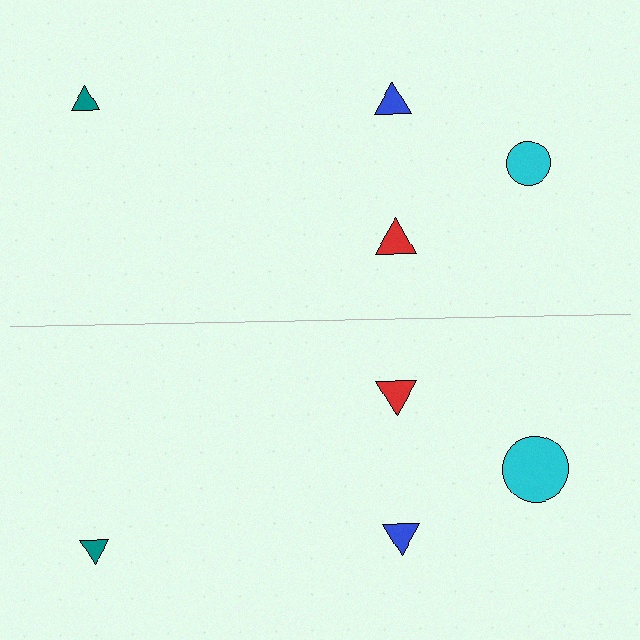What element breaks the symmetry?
The cyan circle on the bottom side has a different size than its mirror counterpart.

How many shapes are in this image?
There are 8 shapes in this image.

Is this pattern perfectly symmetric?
No, the pattern is not perfectly symmetric. The cyan circle on the bottom side has a different size than its mirror counterpart.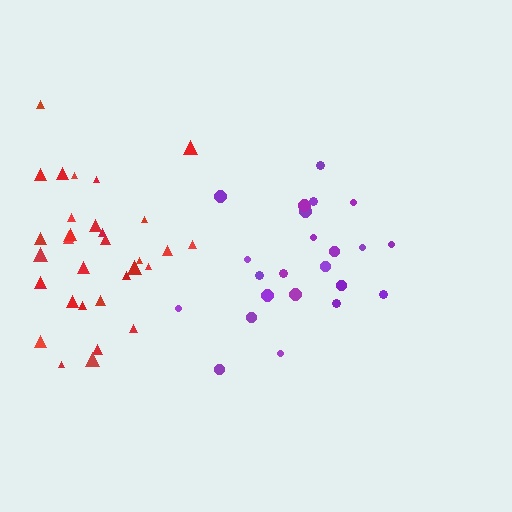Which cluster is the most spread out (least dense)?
Purple.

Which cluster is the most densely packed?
Red.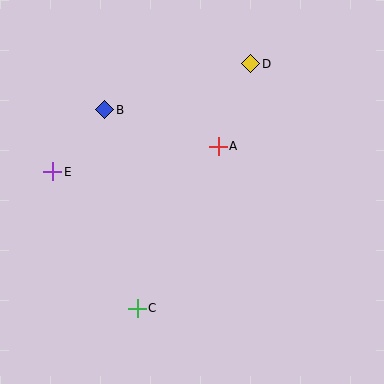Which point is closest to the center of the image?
Point A at (218, 146) is closest to the center.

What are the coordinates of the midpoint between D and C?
The midpoint between D and C is at (194, 186).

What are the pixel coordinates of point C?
Point C is at (137, 308).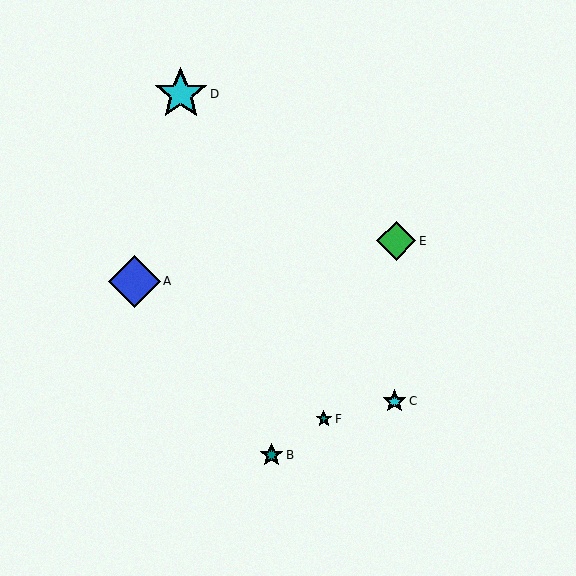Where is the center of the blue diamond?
The center of the blue diamond is at (134, 281).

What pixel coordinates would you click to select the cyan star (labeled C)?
Click at (395, 401) to select the cyan star C.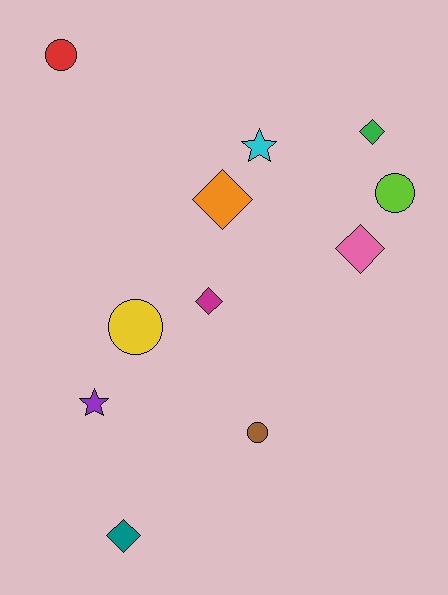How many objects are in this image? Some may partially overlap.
There are 11 objects.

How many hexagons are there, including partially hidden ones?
There are no hexagons.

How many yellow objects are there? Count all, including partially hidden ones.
There is 1 yellow object.